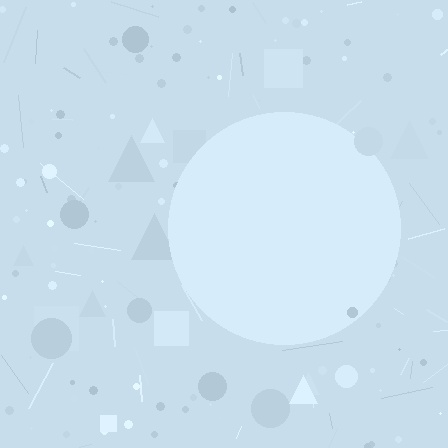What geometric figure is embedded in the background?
A circle is embedded in the background.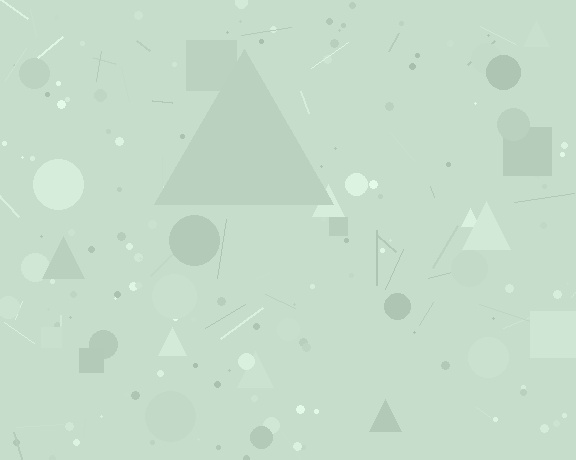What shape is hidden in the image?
A triangle is hidden in the image.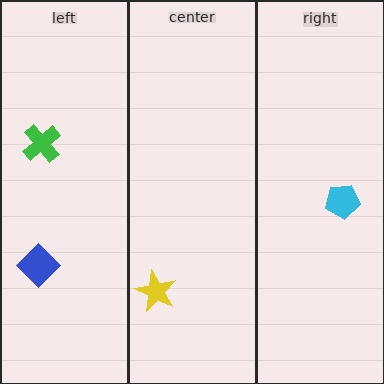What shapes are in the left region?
The blue diamond, the green cross.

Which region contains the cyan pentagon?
The right region.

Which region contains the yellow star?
The center region.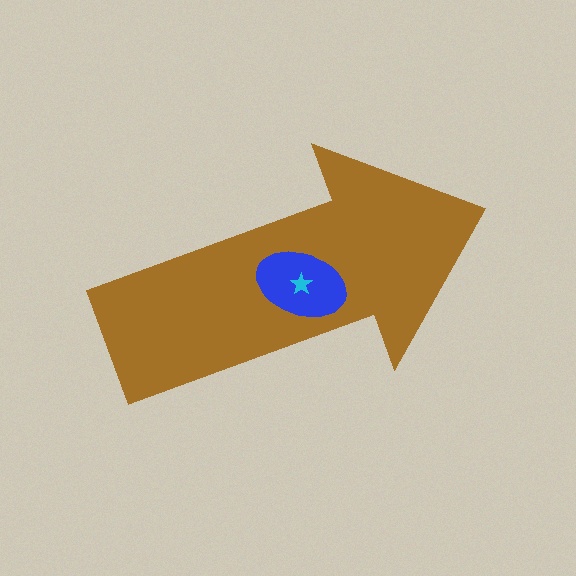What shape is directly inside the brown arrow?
The blue ellipse.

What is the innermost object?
The cyan star.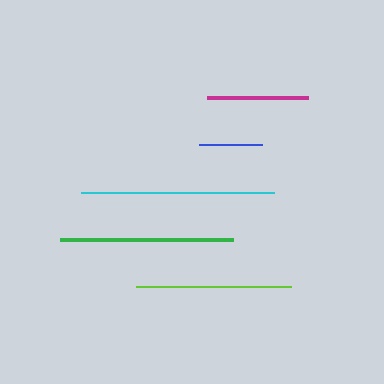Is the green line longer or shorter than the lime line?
The green line is longer than the lime line.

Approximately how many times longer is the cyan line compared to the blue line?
The cyan line is approximately 3.1 times the length of the blue line.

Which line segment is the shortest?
The blue line is the shortest at approximately 63 pixels.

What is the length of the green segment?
The green segment is approximately 173 pixels long.